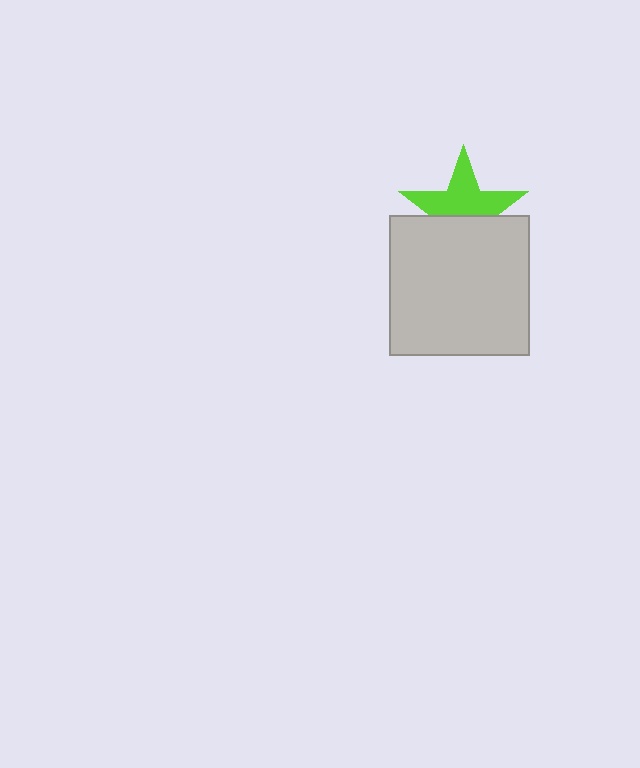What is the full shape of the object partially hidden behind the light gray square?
The partially hidden object is a lime star.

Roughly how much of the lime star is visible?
About half of it is visible (roughly 57%).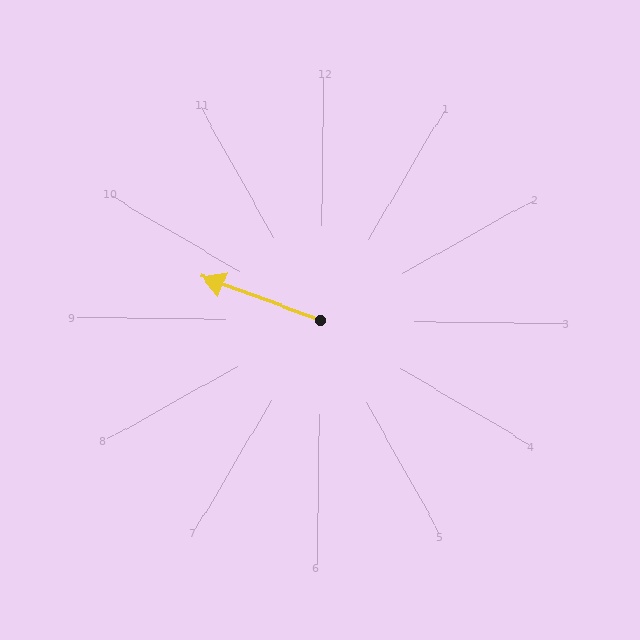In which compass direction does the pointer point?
West.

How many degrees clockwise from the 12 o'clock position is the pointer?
Approximately 289 degrees.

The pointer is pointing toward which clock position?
Roughly 10 o'clock.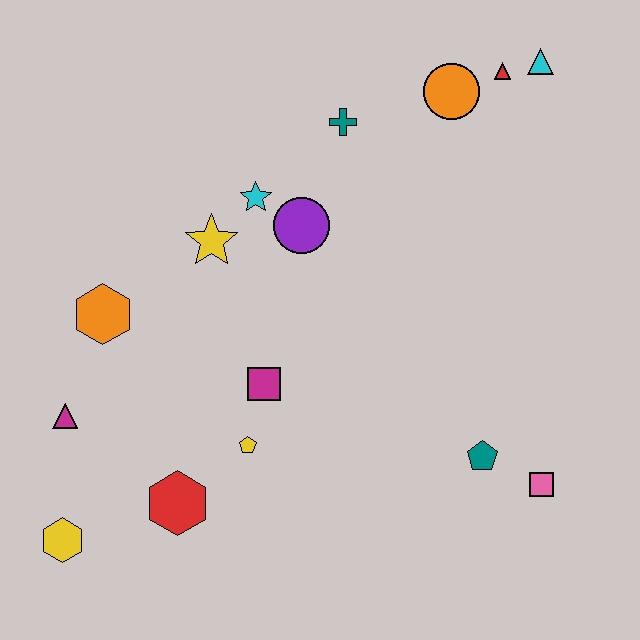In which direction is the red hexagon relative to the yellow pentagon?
The red hexagon is to the left of the yellow pentagon.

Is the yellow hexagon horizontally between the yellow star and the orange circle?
No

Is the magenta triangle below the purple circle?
Yes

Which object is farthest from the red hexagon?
The cyan triangle is farthest from the red hexagon.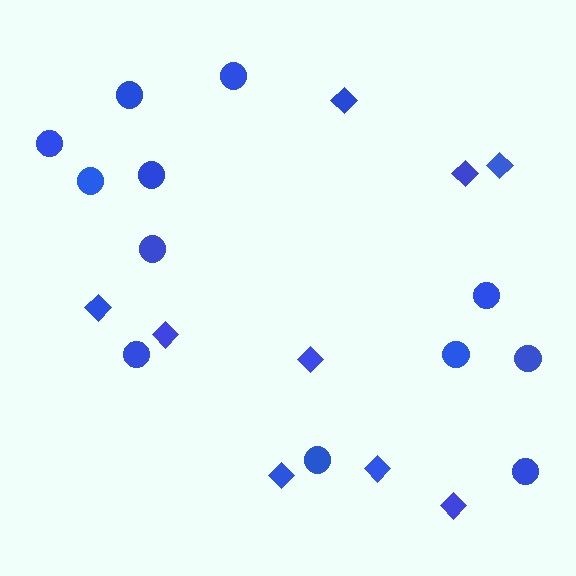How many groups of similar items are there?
There are 2 groups: one group of diamonds (9) and one group of circles (12).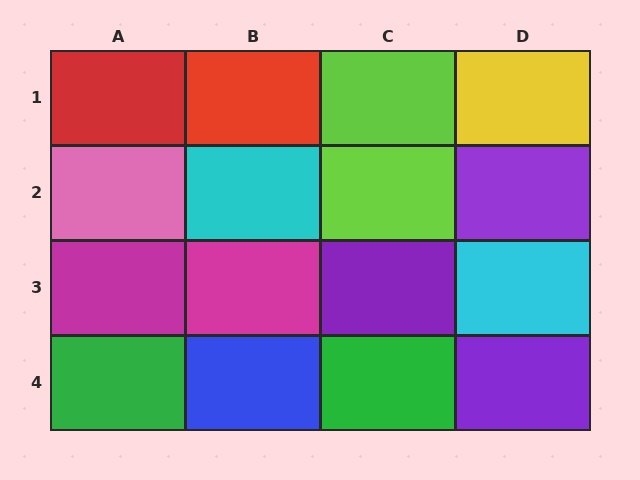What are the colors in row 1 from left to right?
Red, red, lime, yellow.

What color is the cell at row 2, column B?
Cyan.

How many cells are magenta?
2 cells are magenta.